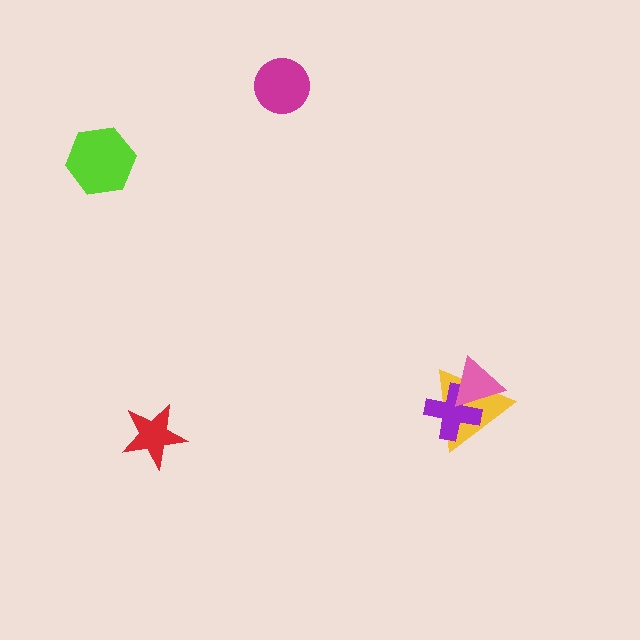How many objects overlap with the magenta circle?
0 objects overlap with the magenta circle.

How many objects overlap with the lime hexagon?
0 objects overlap with the lime hexagon.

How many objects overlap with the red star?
0 objects overlap with the red star.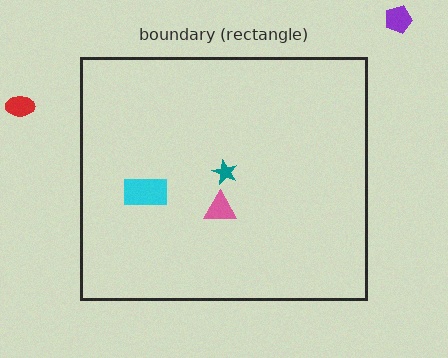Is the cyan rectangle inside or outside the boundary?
Inside.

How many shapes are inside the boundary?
3 inside, 2 outside.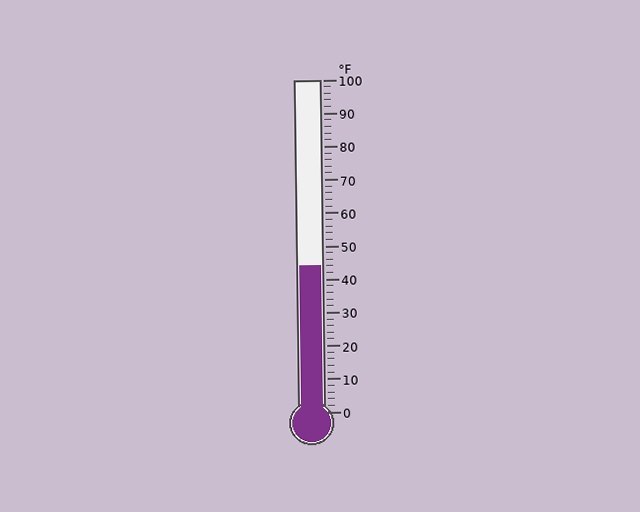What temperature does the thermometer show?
The thermometer shows approximately 44°F.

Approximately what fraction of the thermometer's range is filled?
The thermometer is filled to approximately 45% of its range.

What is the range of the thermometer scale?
The thermometer scale ranges from 0°F to 100°F.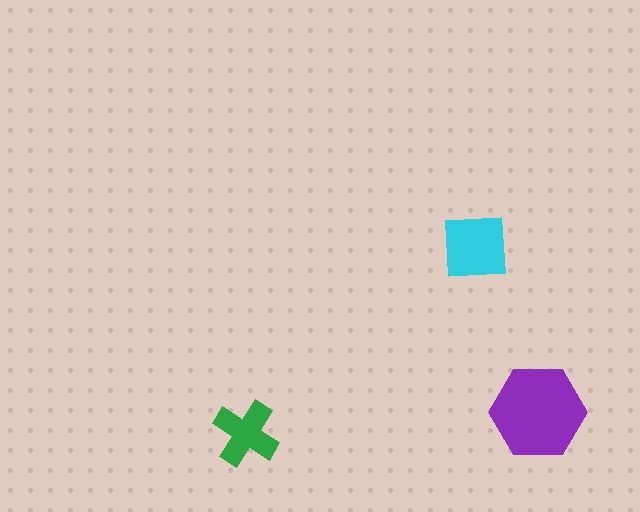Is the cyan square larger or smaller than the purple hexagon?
Smaller.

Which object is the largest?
The purple hexagon.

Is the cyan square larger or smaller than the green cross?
Larger.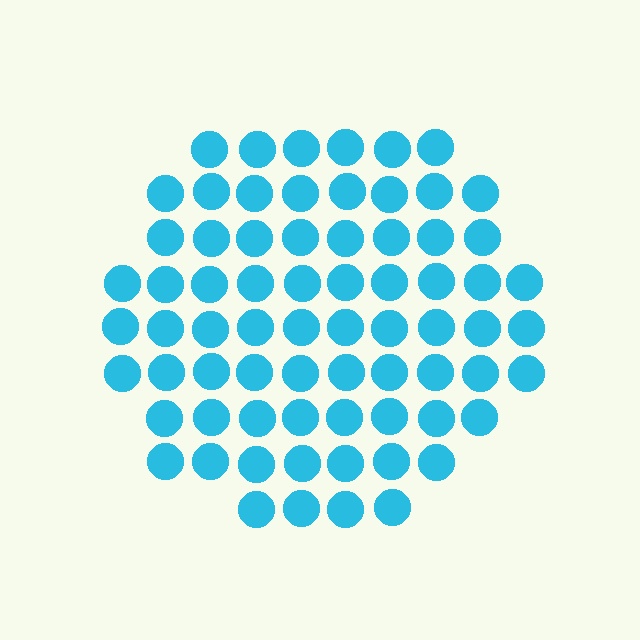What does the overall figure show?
The overall figure shows a circle.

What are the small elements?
The small elements are circles.